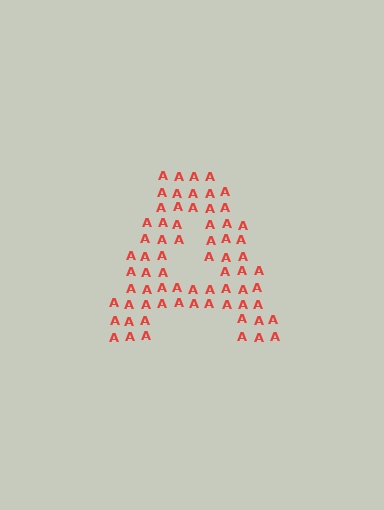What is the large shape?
The large shape is the letter A.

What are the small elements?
The small elements are letter A's.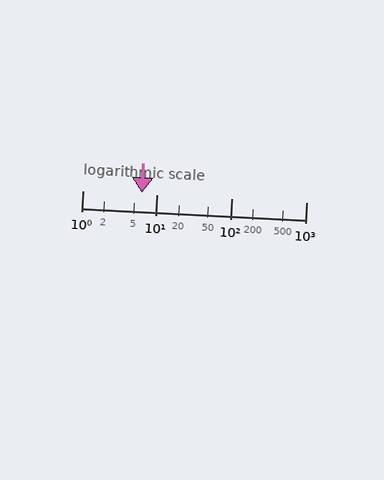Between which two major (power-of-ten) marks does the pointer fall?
The pointer is between 1 and 10.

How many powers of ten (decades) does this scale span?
The scale spans 3 decades, from 1 to 1000.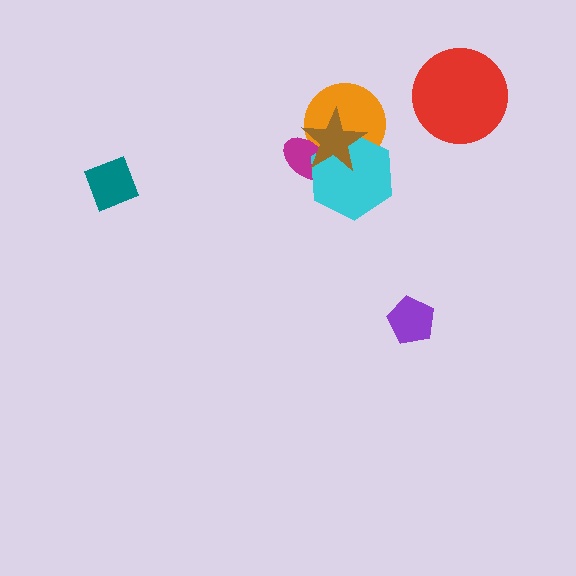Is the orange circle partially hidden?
Yes, it is partially covered by another shape.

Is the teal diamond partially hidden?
No, no other shape covers it.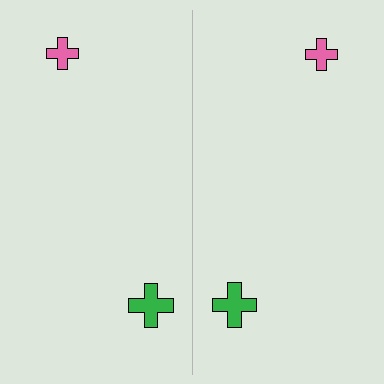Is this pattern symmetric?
Yes, this pattern has bilateral (reflection) symmetry.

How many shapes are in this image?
There are 4 shapes in this image.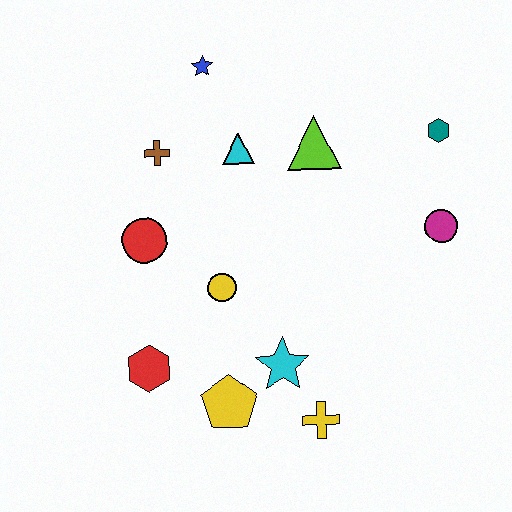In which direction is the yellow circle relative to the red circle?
The yellow circle is to the right of the red circle.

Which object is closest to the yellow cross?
The cyan star is closest to the yellow cross.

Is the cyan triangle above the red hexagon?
Yes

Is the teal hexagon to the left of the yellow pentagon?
No